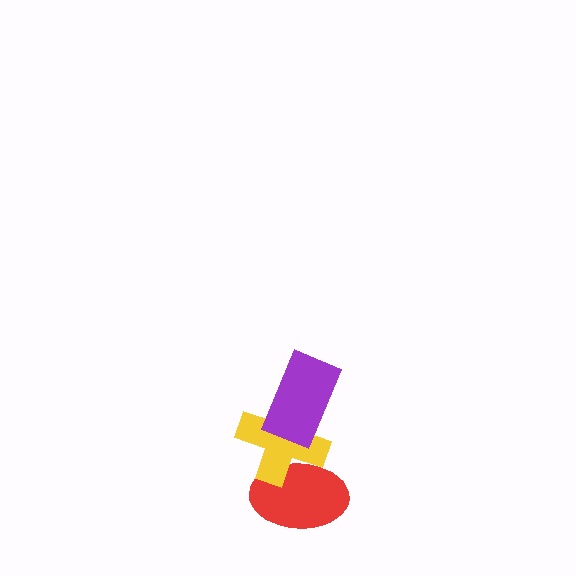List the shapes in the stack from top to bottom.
From top to bottom: the purple rectangle, the yellow cross, the red ellipse.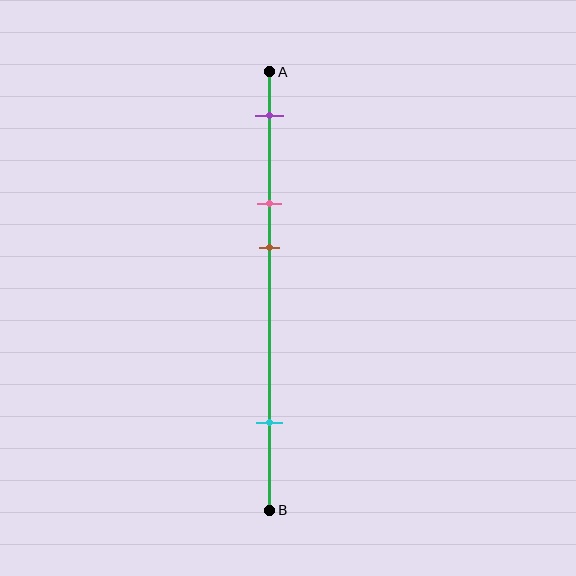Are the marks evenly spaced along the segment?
No, the marks are not evenly spaced.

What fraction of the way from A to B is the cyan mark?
The cyan mark is approximately 80% (0.8) of the way from A to B.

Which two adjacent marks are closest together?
The pink and brown marks are the closest adjacent pair.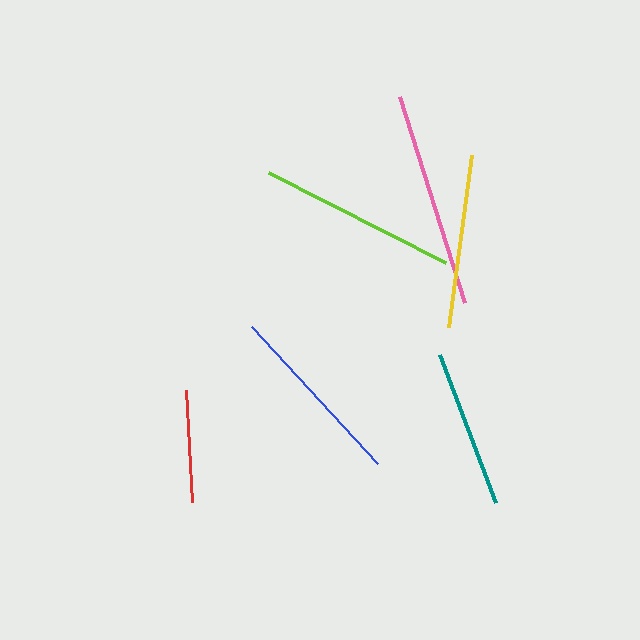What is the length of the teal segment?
The teal segment is approximately 158 pixels long.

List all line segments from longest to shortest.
From longest to shortest: pink, lime, blue, yellow, teal, red.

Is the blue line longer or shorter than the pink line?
The pink line is longer than the blue line.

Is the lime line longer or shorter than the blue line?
The lime line is longer than the blue line.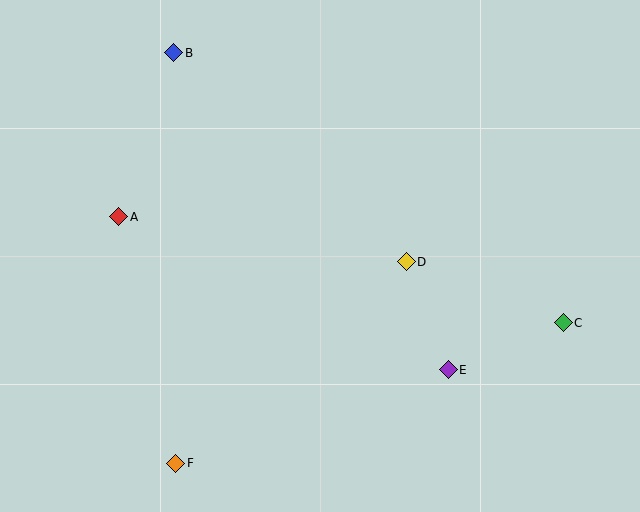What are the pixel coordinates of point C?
Point C is at (563, 323).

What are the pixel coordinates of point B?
Point B is at (174, 53).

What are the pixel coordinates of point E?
Point E is at (448, 370).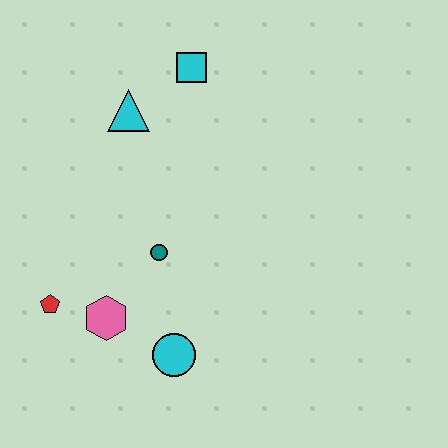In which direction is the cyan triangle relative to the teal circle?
The cyan triangle is above the teal circle.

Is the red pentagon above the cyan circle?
Yes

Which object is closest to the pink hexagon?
The red pentagon is closest to the pink hexagon.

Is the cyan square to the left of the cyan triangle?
No